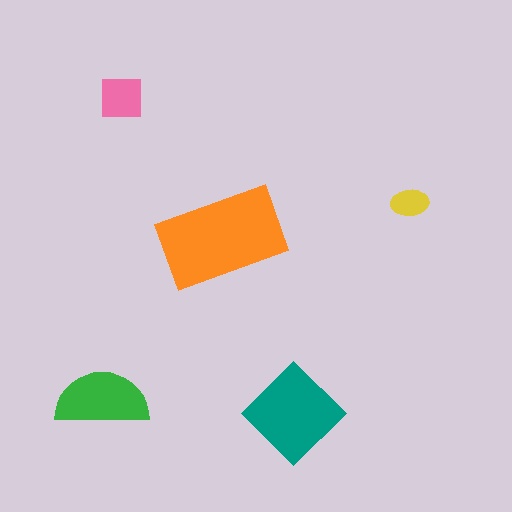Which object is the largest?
The orange rectangle.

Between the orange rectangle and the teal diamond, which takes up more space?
The orange rectangle.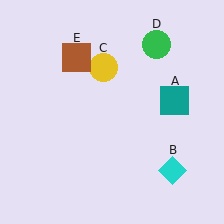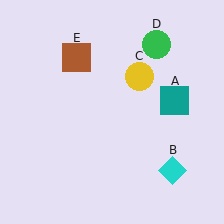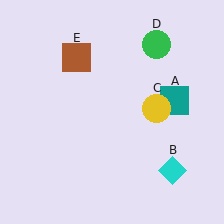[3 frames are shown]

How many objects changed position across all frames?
1 object changed position: yellow circle (object C).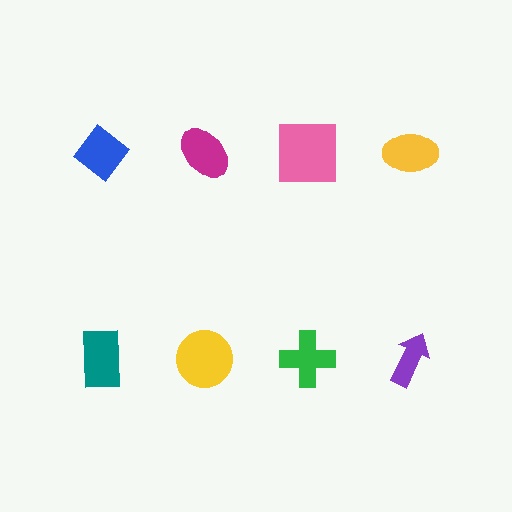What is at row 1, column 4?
A yellow ellipse.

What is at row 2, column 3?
A green cross.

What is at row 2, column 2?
A yellow circle.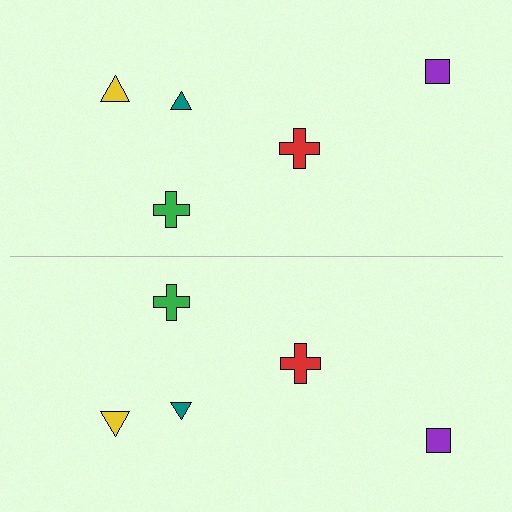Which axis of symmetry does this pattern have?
The pattern has a horizontal axis of symmetry running through the center of the image.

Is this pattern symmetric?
Yes, this pattern has bilateral (reflection) symmetry.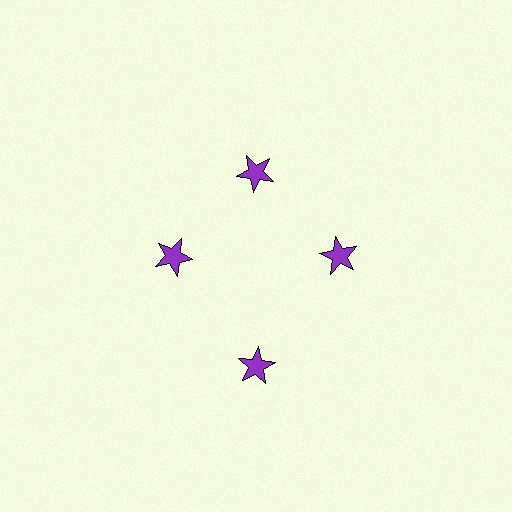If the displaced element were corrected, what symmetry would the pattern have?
It would have 4-fold rotational symmetry — the pattern would map onto itself every 90 degrees.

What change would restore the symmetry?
The symmetry would be restored by moving it inward, back onto the ring so that all 4 stars sit at equal angles and equal distance from the center.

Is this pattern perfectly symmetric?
No. The 4 purple stars are arranged in a ring, but one element near the 6 o'clock position is pushed outward from the center, breaking the 4-fold rotational symmetry.